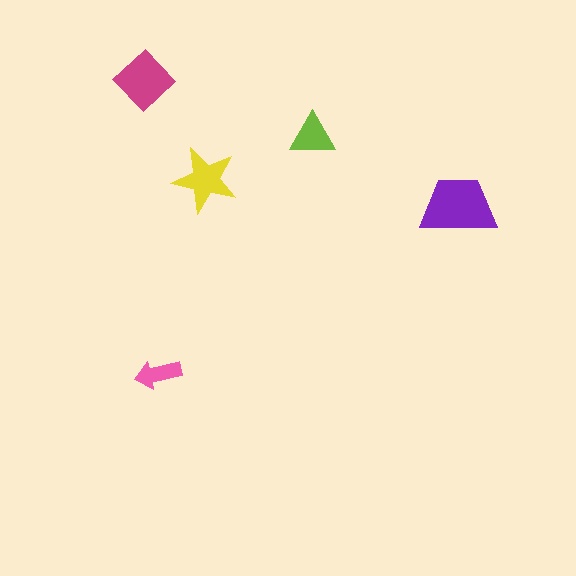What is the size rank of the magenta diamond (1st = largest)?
2nd.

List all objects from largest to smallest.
The purple trapezoid, the magenta diamond, the yellow star, the lime triangle, the pink arrow.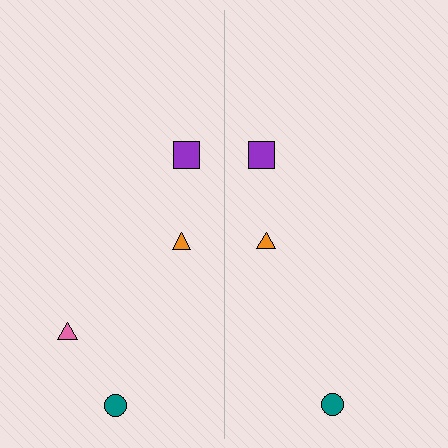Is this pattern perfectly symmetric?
No, the pattern is not perfectly symmetric. A pink triangle is missing from the right side.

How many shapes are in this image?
There are 7 shapes in this image.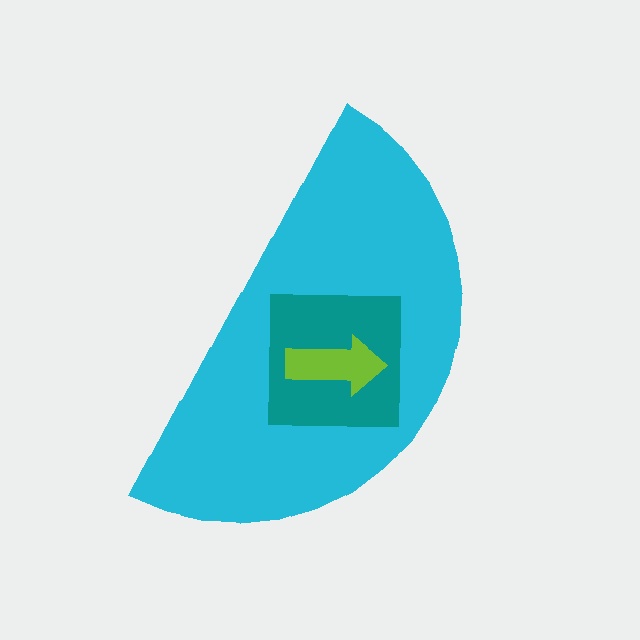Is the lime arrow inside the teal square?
Yes.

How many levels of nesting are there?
3.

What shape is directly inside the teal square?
The lime arrow.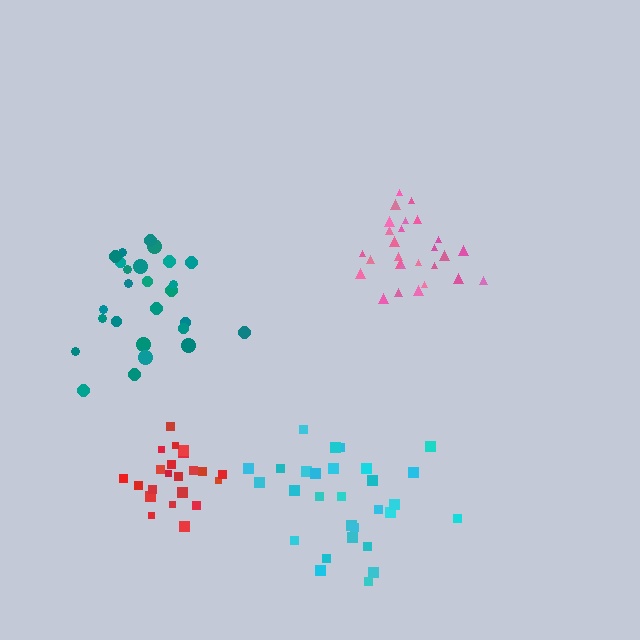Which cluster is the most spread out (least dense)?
Teal.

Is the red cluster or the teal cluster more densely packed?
Red.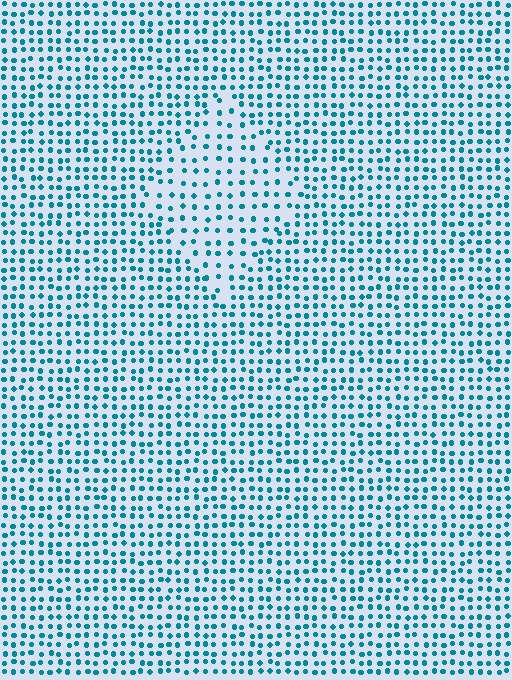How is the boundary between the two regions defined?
The boundary is defined by a change in element density (approximately 1.7x ratio). All elements are the same color, size, and shape.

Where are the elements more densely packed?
The elements are more densely packed outside the diamond boundary.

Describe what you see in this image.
The image contains small teal elements arranged at two different densities. A diamond-shaped region is visible where the elements are less densely packed than the surrounding area.